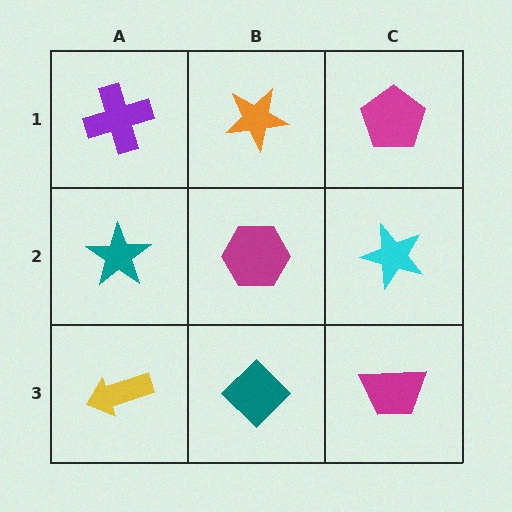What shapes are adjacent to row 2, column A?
A purple cross (row 1, column A), a yellow arrow (row 3, column A), a magenta hexagon (row 2, column B).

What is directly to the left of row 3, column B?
A yellow arrow.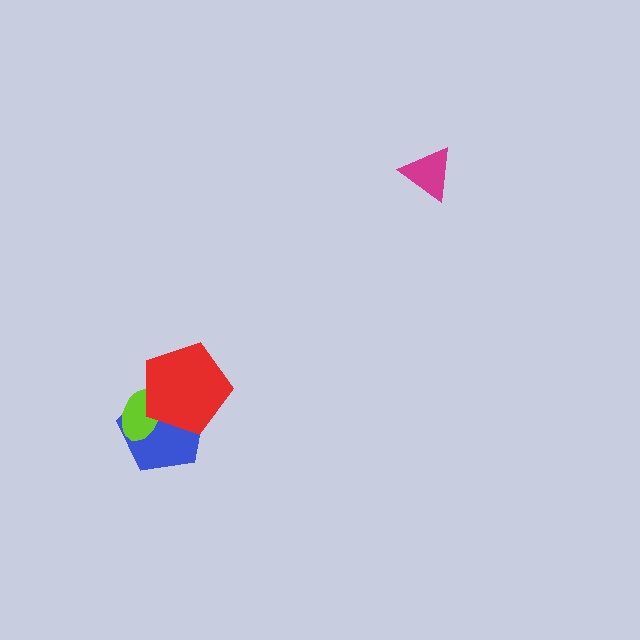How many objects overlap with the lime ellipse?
2 objects overlap with the lime ellipse.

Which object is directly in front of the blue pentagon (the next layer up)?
The lime ellipse is directly in front of the blue pentagon.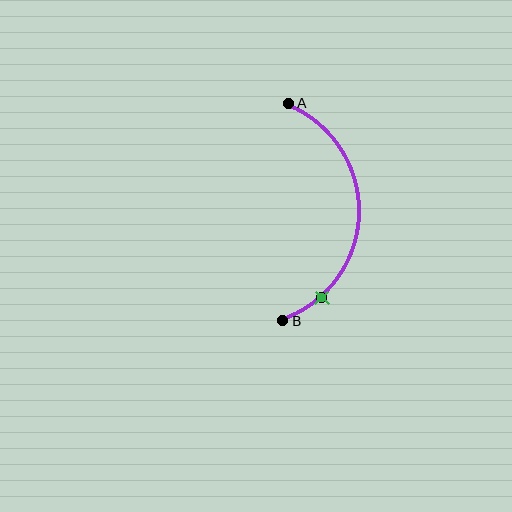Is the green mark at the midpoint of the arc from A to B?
No. The green mark lies on the arc but is closer to endpoint B. The arc midpoint would be at the point on the curve equidistant along the arc from both A and B.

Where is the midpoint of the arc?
The arc midpoint is the point on the curve farthest from the straight line joining A and B. It sits to the right of that line.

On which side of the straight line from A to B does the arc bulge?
The arc bulges to the right of the straight line connecting A and B.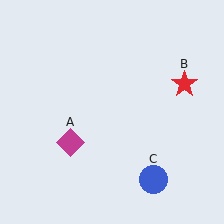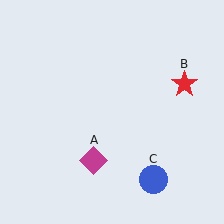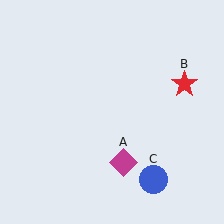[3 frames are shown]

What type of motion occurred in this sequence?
The magenta diamond (object A) rotated counterclockwise around the center of the scene.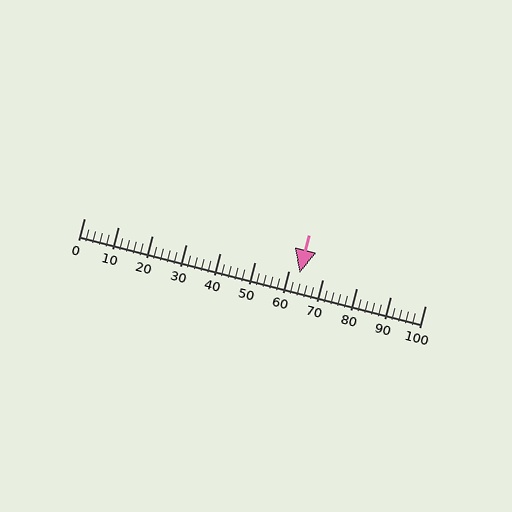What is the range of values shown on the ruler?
The ruler shows values from 0 to 100.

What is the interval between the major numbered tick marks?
The major tick marks are spaced 10 units apart.